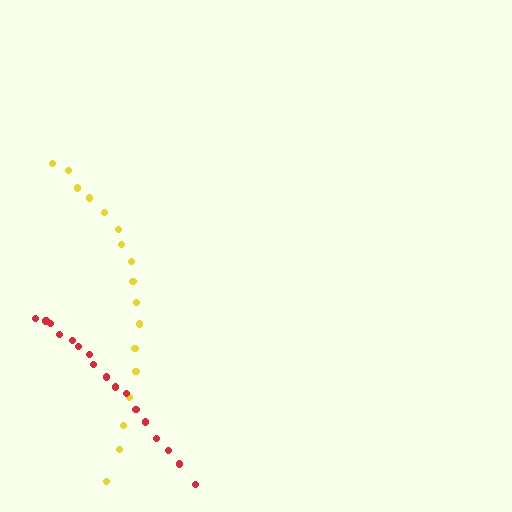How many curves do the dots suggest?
There are 2 distinct paths.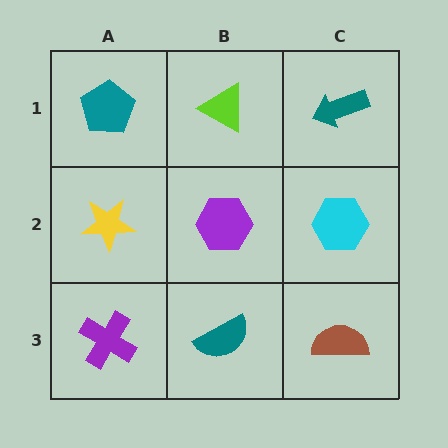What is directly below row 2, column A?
A purple cross.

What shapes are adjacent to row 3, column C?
A cyan hexagon (row 2, column C), a teal semicircle (row 3, column B).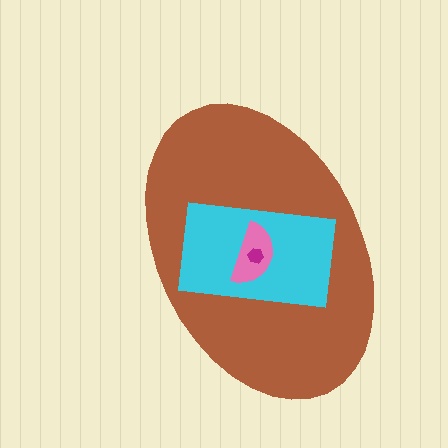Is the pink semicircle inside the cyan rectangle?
Yes.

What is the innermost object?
The magenta hexagon.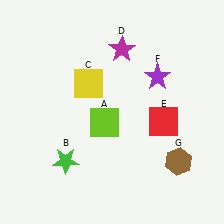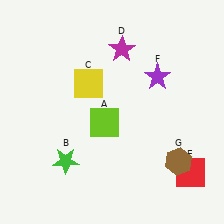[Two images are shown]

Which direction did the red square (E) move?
The red square (E) moved down.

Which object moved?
The red square (E) moved down.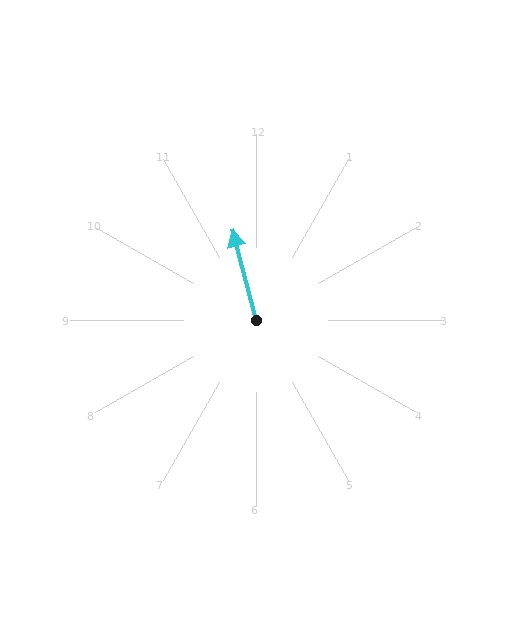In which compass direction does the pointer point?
North.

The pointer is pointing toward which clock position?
Roughly 12 o'clock.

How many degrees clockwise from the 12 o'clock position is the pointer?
Approximately 345 degrees.